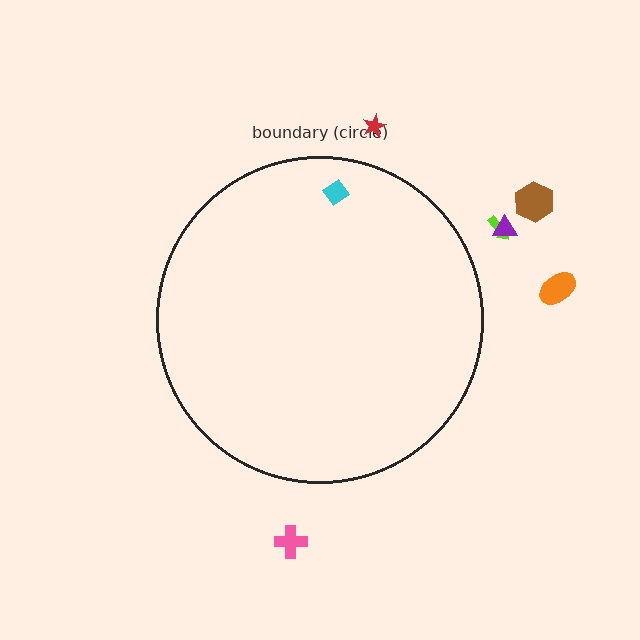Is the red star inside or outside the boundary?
Outside.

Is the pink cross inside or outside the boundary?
Outside.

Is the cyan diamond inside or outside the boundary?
Inside.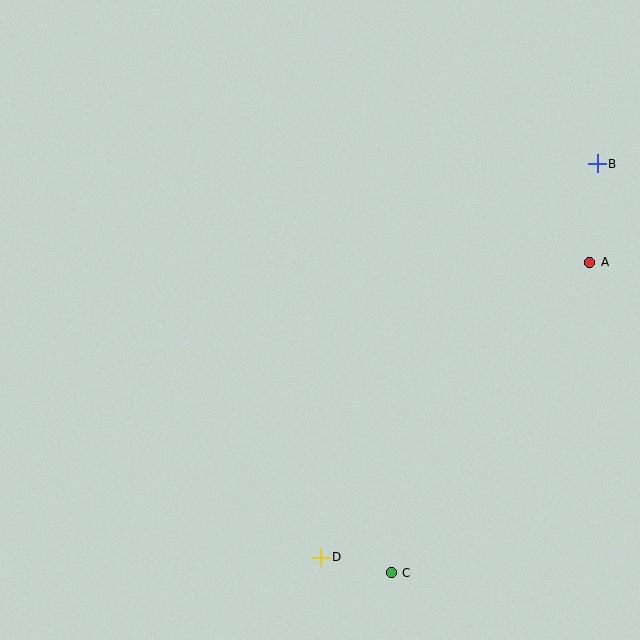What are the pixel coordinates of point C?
Point C is at (391, 573).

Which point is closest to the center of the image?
Point D at (321, 557) is closest to the center.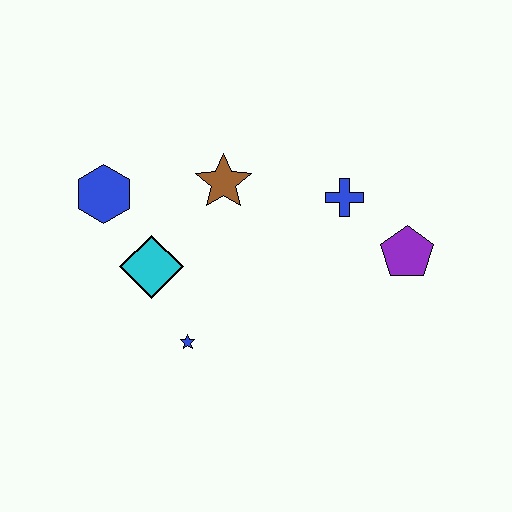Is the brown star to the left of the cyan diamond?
No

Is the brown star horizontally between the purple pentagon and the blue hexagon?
Yes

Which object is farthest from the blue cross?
The blue hexagon is farthest from the blue cross.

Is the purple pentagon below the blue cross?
Yes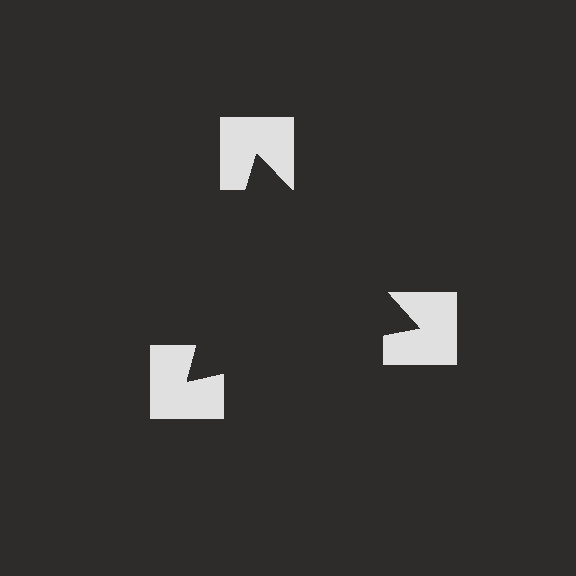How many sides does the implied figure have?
3 sides.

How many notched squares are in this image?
There are 3 — one at each vertex of the illusory triangle.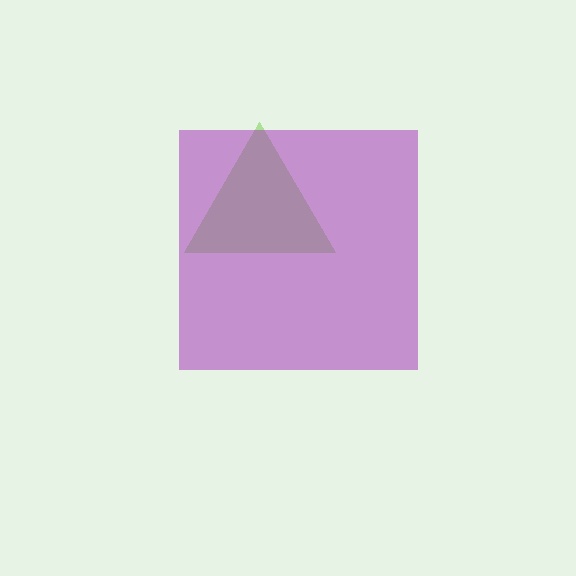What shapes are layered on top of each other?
The layered shapes are: a lime triangle, a purple square.